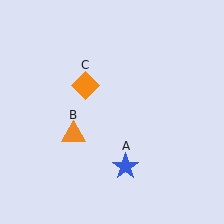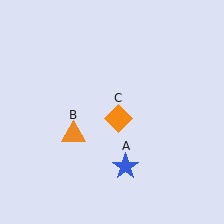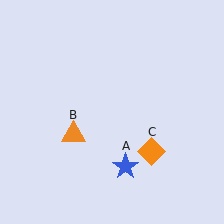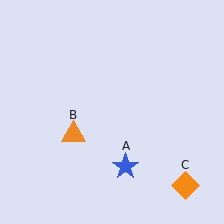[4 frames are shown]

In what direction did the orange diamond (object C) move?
The orange diamond (object C) moved down and to the right.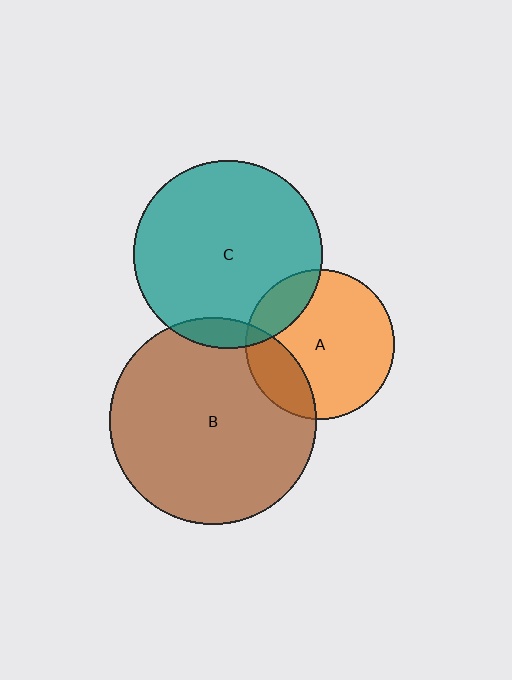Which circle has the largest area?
Circle B (brown).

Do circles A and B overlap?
Yes.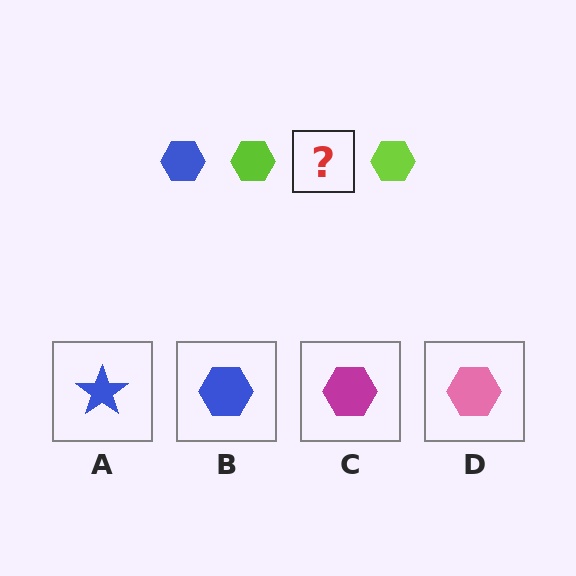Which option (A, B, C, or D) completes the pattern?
B.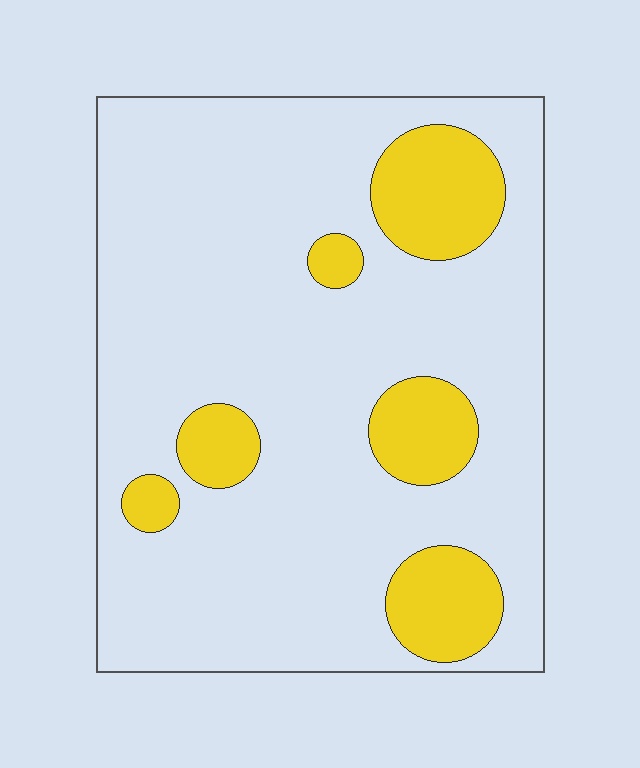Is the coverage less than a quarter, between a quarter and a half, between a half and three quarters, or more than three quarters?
Less than a quarter.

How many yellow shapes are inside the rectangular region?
6.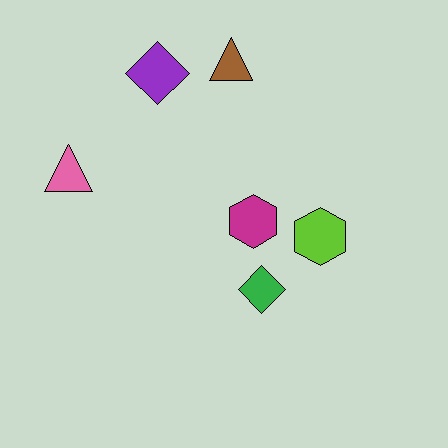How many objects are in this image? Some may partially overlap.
There are 6 objects.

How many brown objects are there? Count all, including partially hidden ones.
There is 1 brown object.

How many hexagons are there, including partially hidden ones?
There are 2 hexagons.